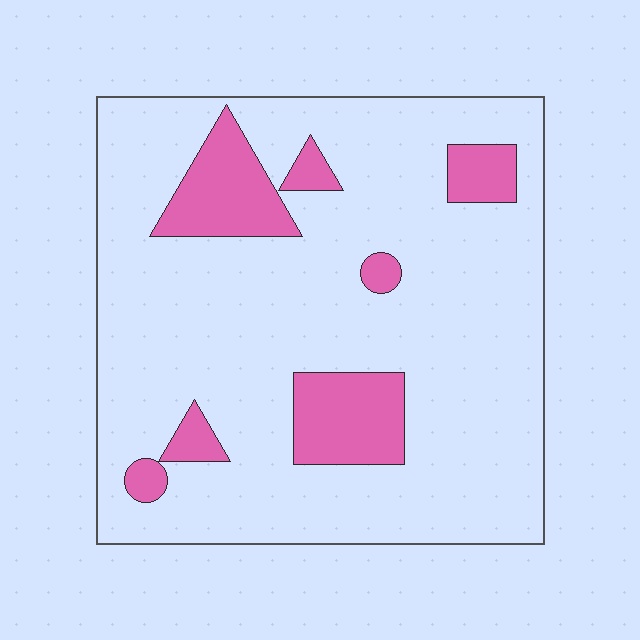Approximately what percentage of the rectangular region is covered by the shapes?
Approximately 15%.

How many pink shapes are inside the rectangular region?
7.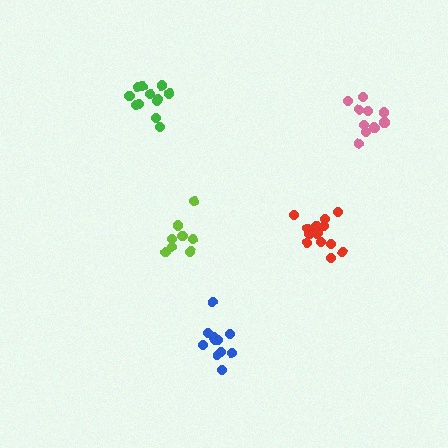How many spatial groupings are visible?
There are 5 spatial groupings.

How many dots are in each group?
Group 1: 15 dots, Group 2: 12 dots, Group 3: 11 dots, Group 4: 11 dots, Group 5: 9 dots (58 total).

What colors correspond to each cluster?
The clusters are colored: red, green, pink, blue, lime.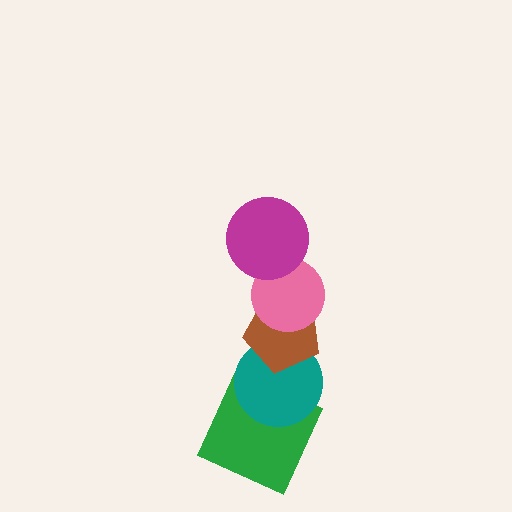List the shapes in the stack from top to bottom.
From top to bottom: the magenta circle, the pink circle, the brown pentagon, the teal circle, the green square.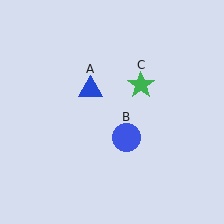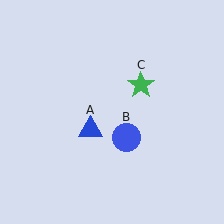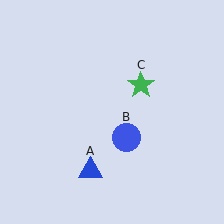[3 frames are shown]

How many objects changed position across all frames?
1 object changed position: blue triangle (object A).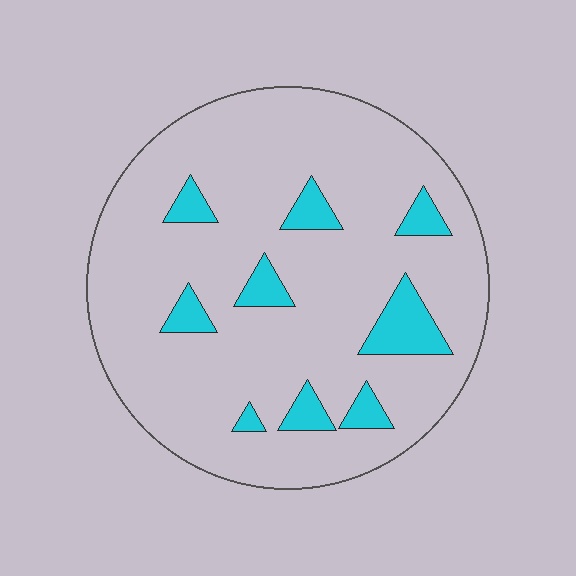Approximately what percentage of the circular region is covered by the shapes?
Approximately 10%.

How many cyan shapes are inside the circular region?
9.